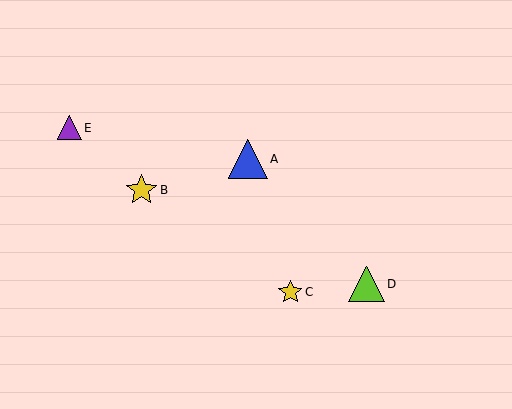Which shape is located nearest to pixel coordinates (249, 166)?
The blue triangle (labeled A) at (248, 159) is nearest to that location.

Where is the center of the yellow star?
The center of the yellow star is at (141, 190).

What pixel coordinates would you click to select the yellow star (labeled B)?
Click at (141, 190) to select the yellow star B.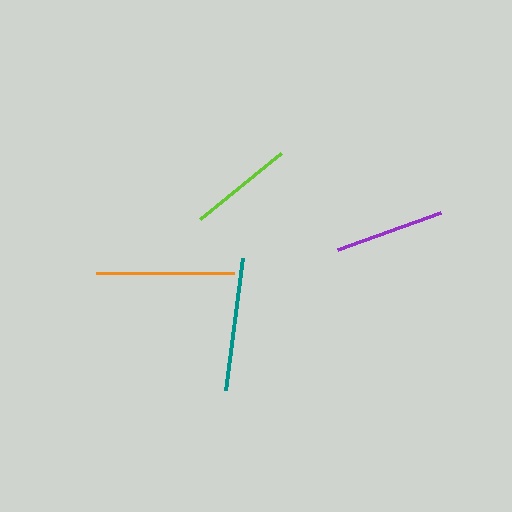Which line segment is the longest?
The orange line is the longest at approximately 138 pixels.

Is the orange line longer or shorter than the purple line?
The orange line is longer than the purple line.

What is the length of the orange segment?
The orange segment is approximately 138 pixels long.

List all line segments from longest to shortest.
From longest to shortest: orange, teal, purple, lime.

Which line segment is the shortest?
The lime line is the shortest at approximately 104 pixels.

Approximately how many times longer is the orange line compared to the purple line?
The orange line is approximately 1.3 times the length of the purple line.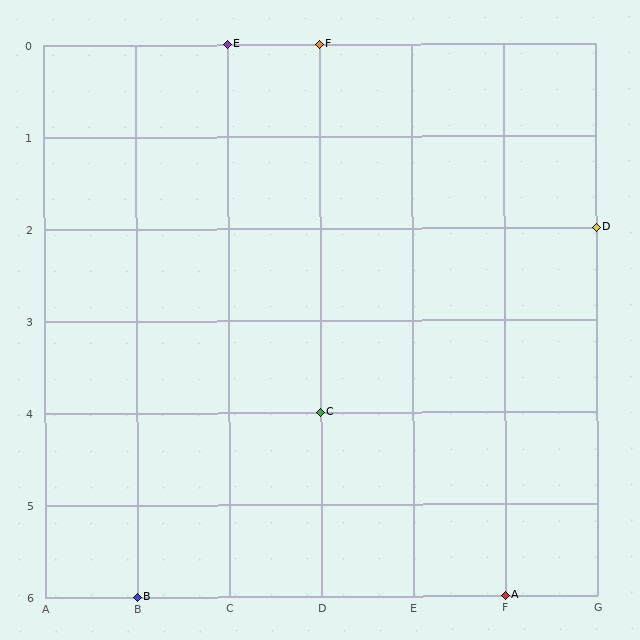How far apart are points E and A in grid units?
Points E and A are 3 columns and 6 rows apart (about 6.7 grid units diagonally).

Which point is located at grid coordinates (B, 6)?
Point B is at (B, 6).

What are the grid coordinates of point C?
Point C is at grid coordinates (D, 4).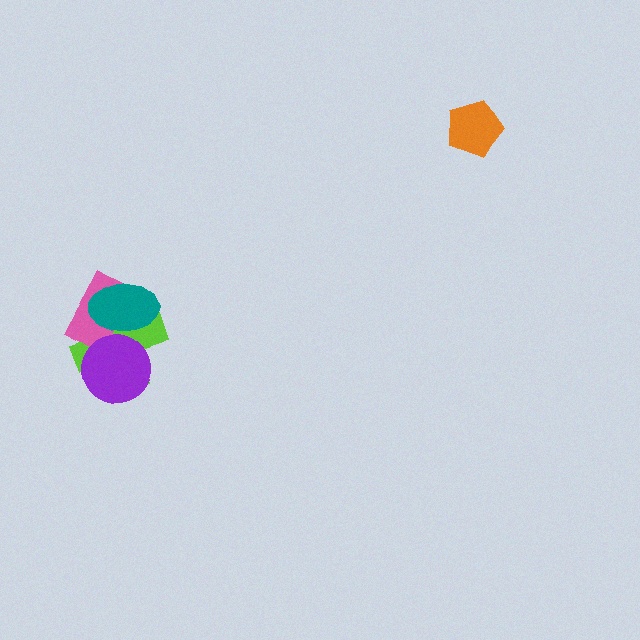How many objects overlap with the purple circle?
3 objects overlap with the purple circle.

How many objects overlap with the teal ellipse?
3 objects overlap with the teal ellipse.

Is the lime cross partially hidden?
Yes, it is partially covered by another shape.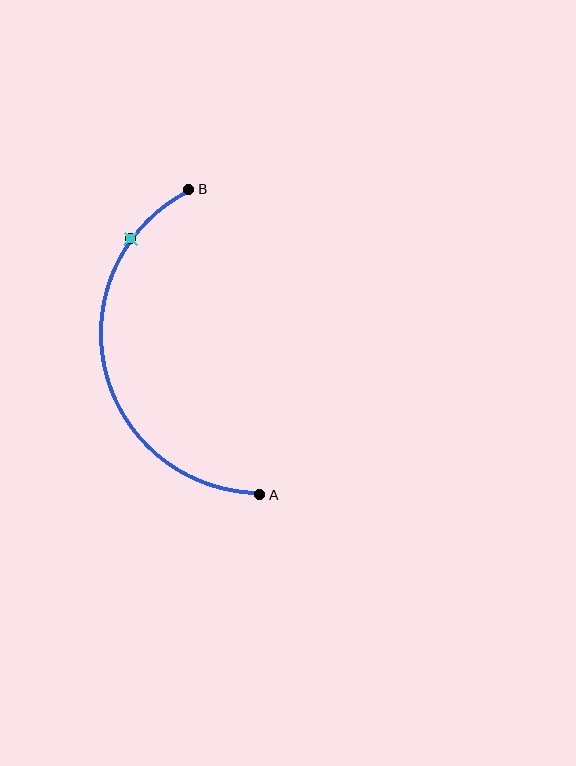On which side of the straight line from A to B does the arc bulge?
The arc bulges to the left of the straight line connecting A and B.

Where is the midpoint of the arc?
The arc midpoint is the point on the curve farthest from the straight line joining A and B. It sits to the left of that line.